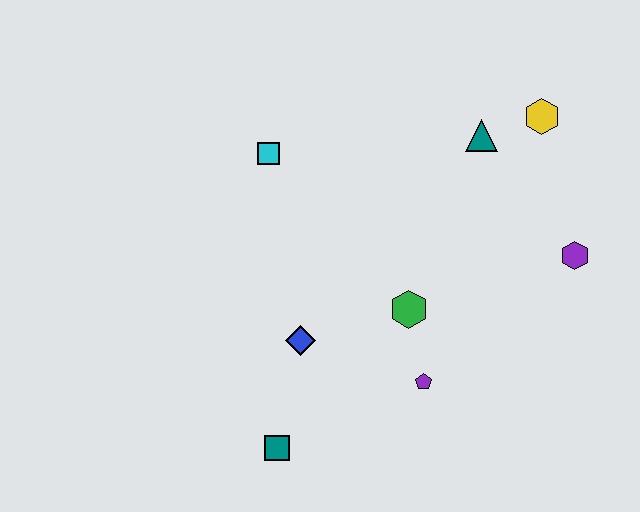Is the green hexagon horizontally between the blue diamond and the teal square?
No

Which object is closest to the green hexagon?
The purple pentagon is closest to the green hexagon.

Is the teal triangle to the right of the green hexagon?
Yes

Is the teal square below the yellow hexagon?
Yes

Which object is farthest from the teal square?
The yellow hexagon is farthest from the teal square.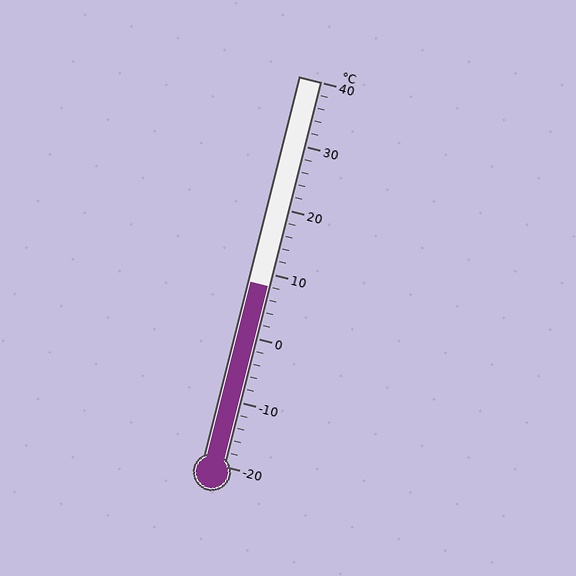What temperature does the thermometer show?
The thermometer shows approximately 8°C.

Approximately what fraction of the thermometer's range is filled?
The thermometer is filled to approximately 45% of its range.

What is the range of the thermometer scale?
The thermometer scale ranges from -20°C to 40°C.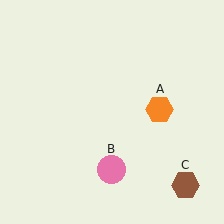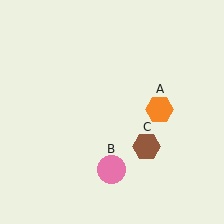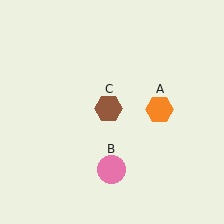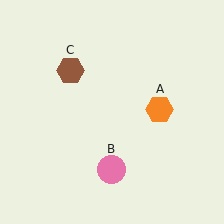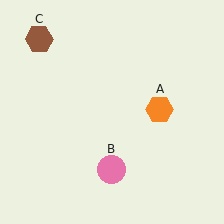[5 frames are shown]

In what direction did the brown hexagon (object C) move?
The brown hexagon (object C) moved up and to the left.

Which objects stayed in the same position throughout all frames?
Orange hexagon (object A) and pink circle (object B) remained stationary.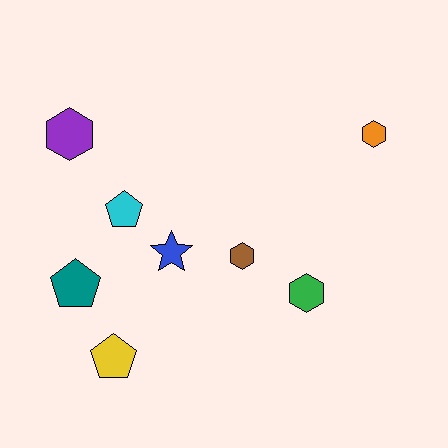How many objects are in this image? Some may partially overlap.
There are 8 objects.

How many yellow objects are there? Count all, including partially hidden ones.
There is 1 yellow object.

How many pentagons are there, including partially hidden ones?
There are 3 pentagons.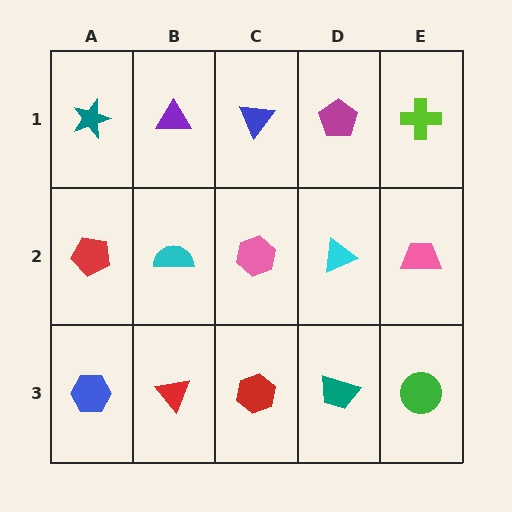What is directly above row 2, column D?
A magenta pentagon.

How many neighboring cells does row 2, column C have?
4.